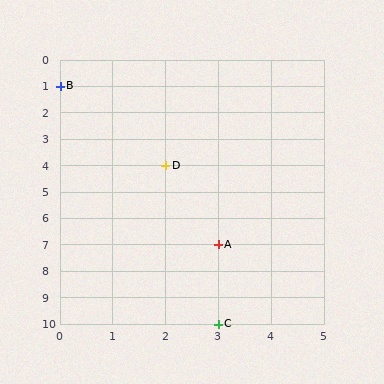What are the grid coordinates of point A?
Point A is at grid coordinates (3, 7).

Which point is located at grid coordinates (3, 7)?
Point A is at (3, 7).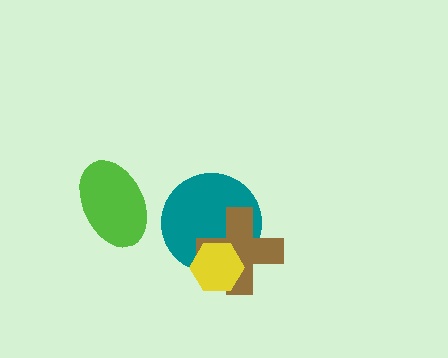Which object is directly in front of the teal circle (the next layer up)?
The brown cross is directly in front of the teal circle.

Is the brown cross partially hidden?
Yes, it is partially covered by another shape.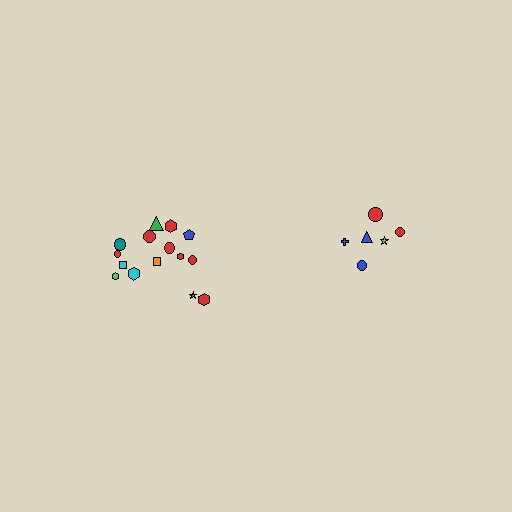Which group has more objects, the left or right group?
The left group.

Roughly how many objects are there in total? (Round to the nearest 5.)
Roughly 20 objects in total.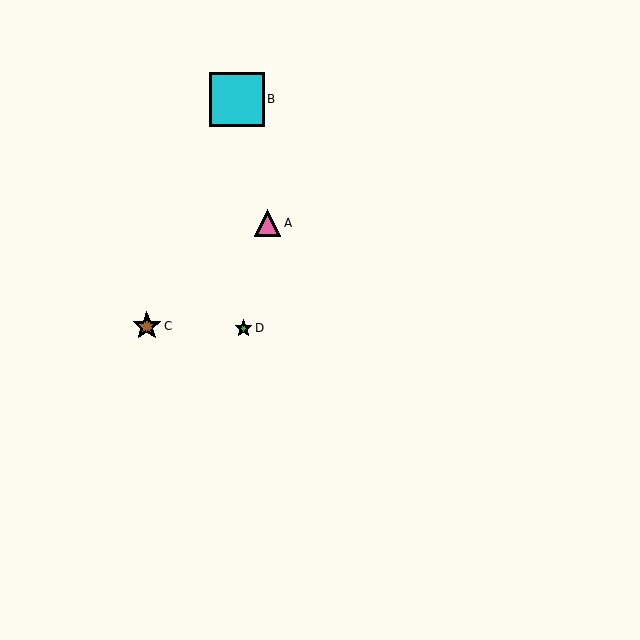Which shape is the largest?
The cyan square (labeled B) is the largest.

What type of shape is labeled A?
Shape A is a pink triangle.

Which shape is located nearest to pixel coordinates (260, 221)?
The pink triangle (labeled A) at (268, 223) is nearest to that location.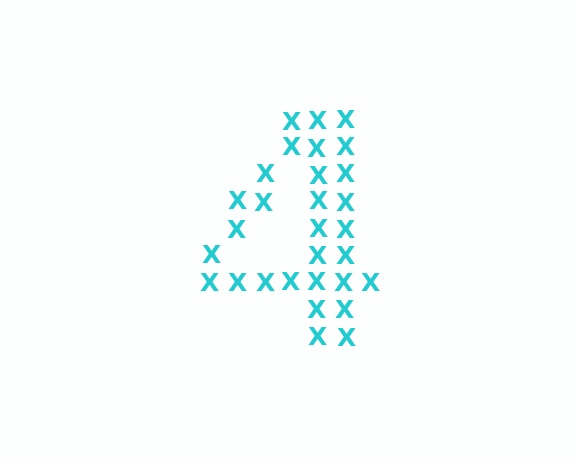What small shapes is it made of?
It is made of small letter X's.